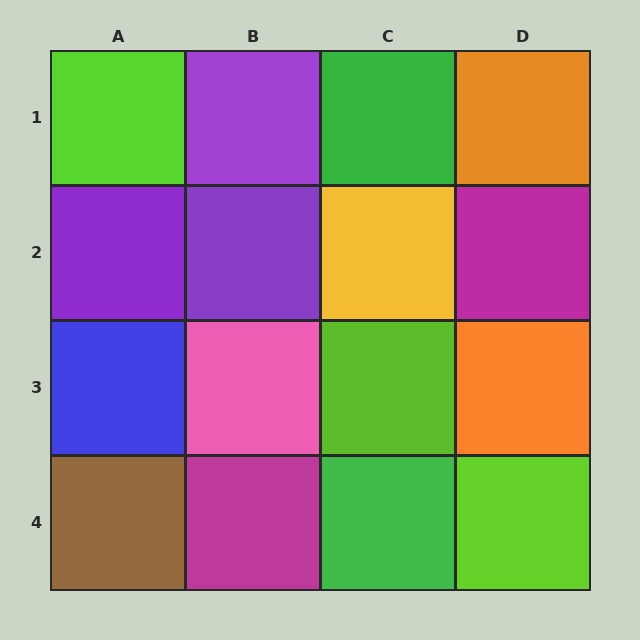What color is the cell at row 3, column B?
Pink.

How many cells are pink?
1 cell is pink.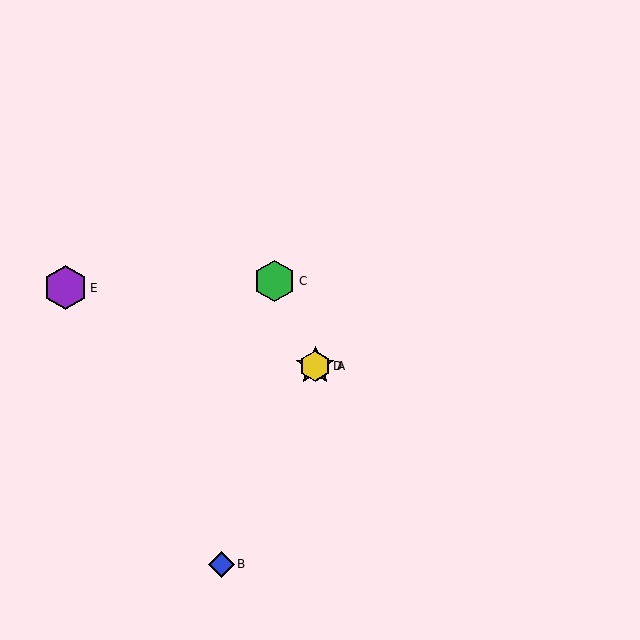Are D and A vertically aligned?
Yes, both are at x≈315.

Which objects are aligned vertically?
Objects A, D are aligned vertically.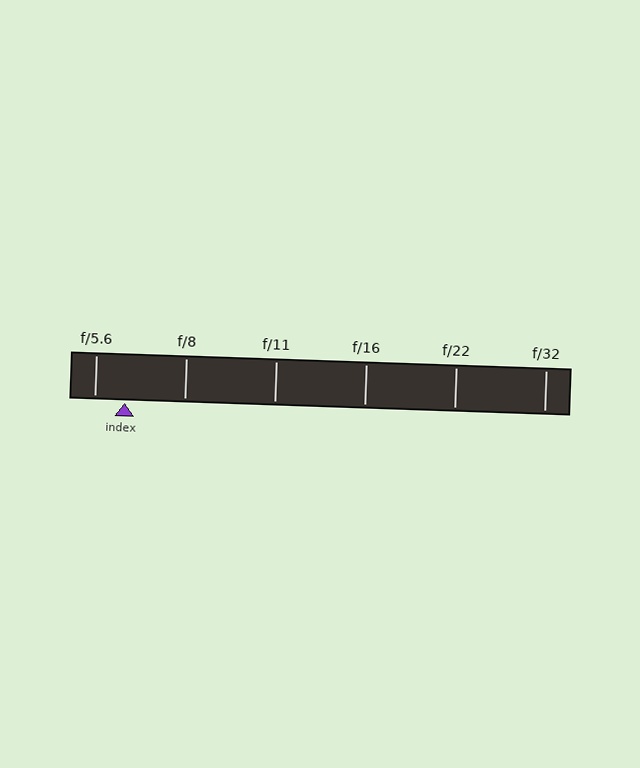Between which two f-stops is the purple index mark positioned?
The index mark is between f/5.6 and f/8.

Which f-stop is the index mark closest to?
The index mark is closest to f/5.6.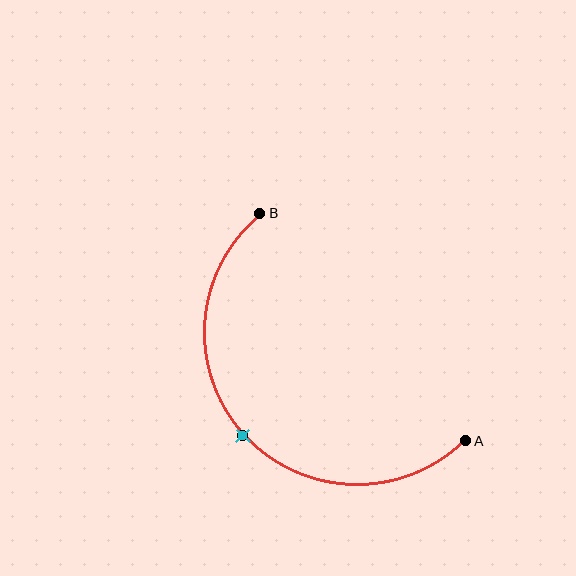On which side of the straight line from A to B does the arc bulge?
The arc bulges below and to the left of the straight line connecting A and B.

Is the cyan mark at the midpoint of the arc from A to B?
Yes. The cyan mark lies on the arc at equal arc-length from both A and B — it is the arc midpoint.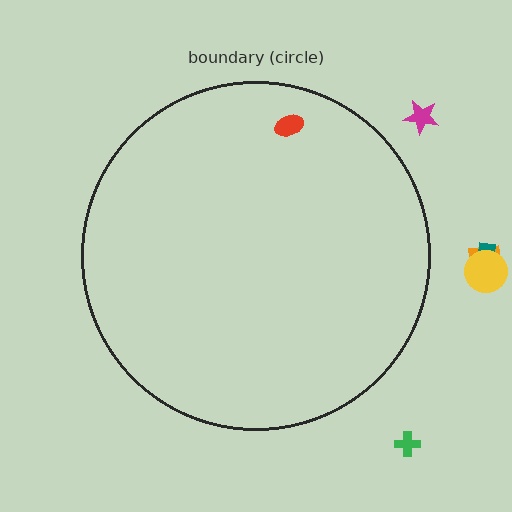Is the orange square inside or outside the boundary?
Outside.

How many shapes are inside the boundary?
1 inside, 5 outside.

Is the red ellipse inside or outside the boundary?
Inside.